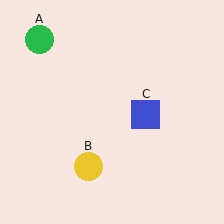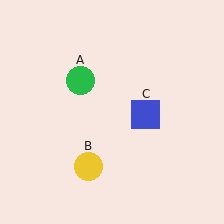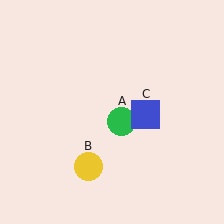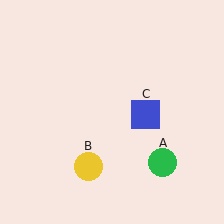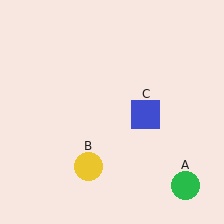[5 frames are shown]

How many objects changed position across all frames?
1 object changed position: green circle (object A).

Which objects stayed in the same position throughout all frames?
Yellow circle (object B) and blue square (object C) remained stationary.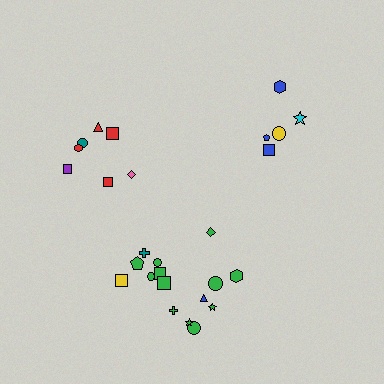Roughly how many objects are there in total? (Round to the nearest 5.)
Roughly 25 objects in total.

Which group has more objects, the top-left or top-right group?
The top-left group.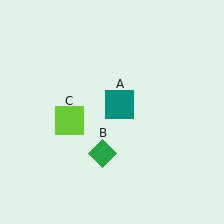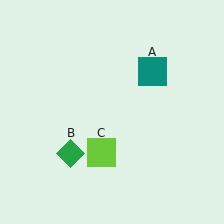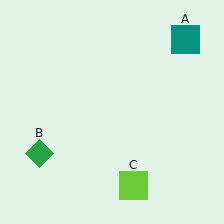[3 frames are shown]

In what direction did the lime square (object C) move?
The lime square (object C) moved down and to the right.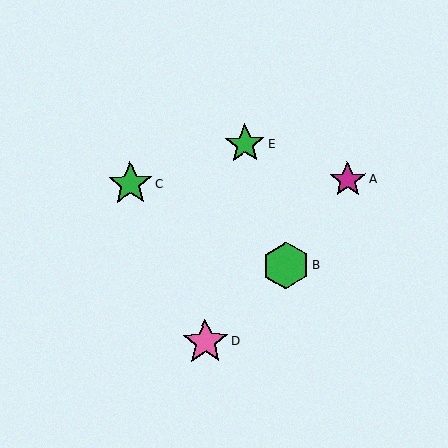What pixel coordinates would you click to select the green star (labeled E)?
Click at (245, 144) to select the green star E.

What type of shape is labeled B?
Shape B is a green hexagon.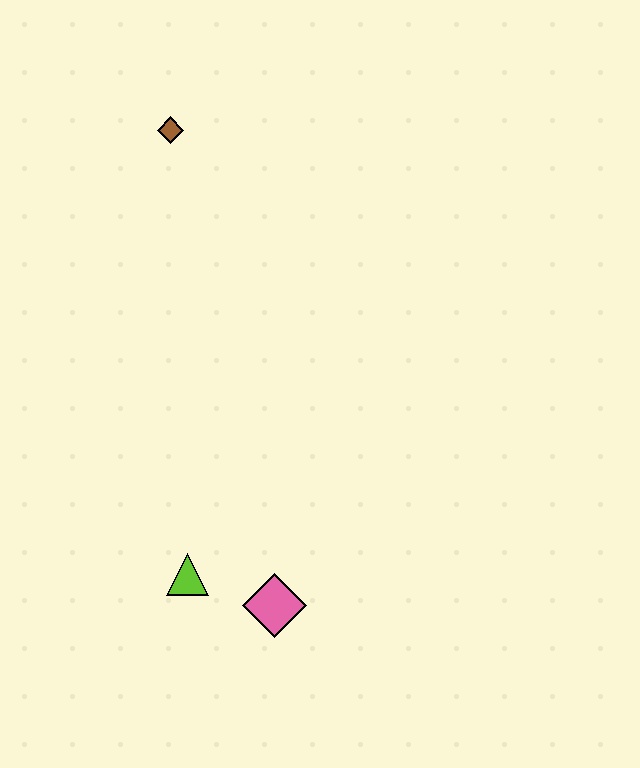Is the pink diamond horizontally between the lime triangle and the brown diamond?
No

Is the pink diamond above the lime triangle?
No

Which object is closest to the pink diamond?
The lime triangle is closest to the pink diamond.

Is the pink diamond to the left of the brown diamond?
No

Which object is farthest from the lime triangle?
The brown diamond is farthest from the lime triangle.